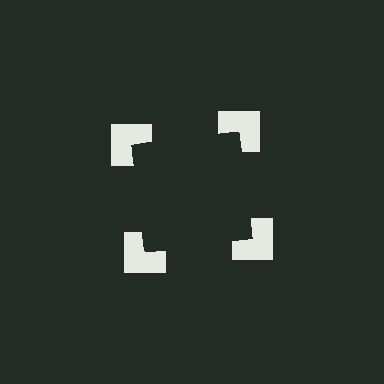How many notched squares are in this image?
There are 4 — one at each vertex of the illusory square.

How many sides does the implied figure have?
4 sides.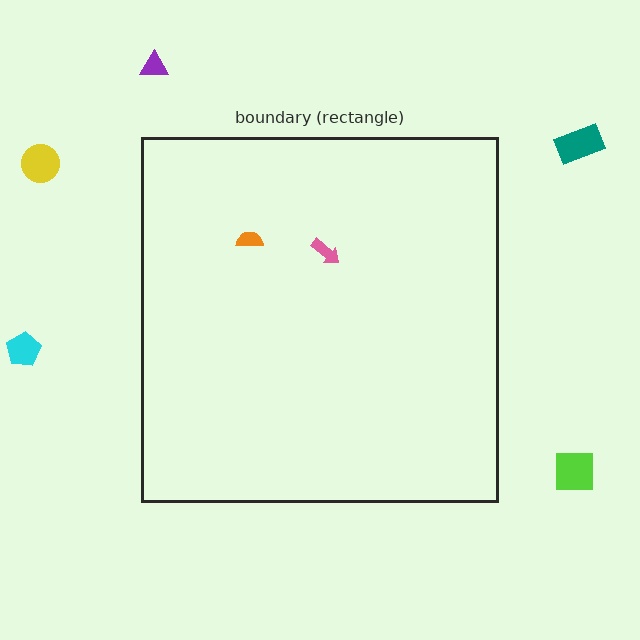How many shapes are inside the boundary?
2 inside, 5 outside.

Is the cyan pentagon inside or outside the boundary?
Outside.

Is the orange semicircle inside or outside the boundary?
Inside.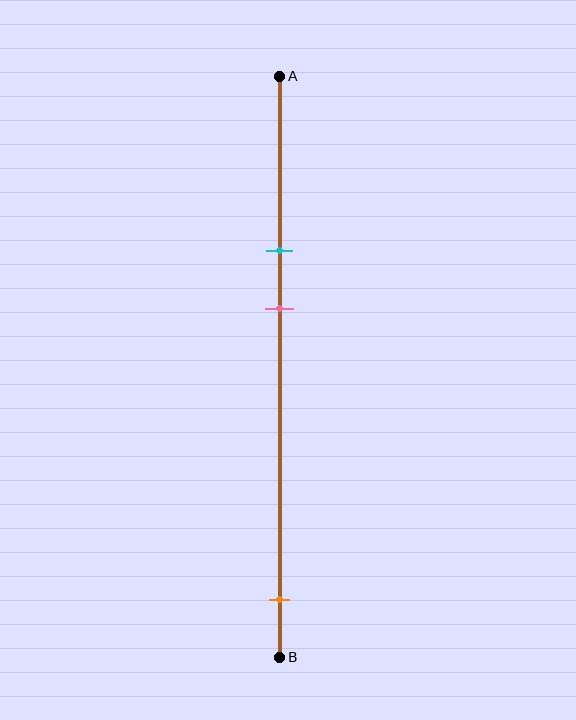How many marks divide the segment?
There are 3 marks dividing the segment.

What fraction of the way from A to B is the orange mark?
The orange mark is approximately 90% (0.9) of the way from A to B.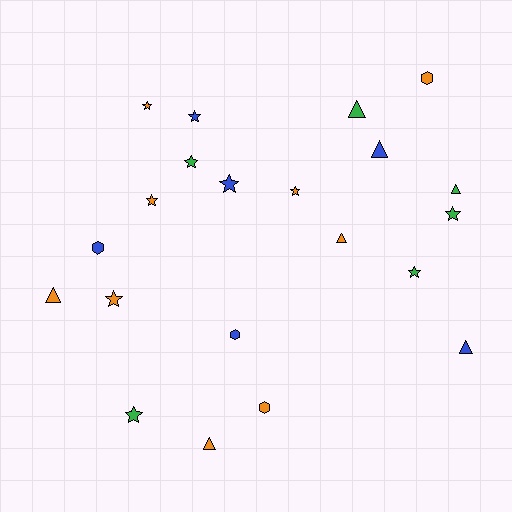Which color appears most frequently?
Orange, with 9 objects.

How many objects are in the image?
There are 21 objects.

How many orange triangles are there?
There are 3 orange triangles.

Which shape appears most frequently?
Star, with 10 objects.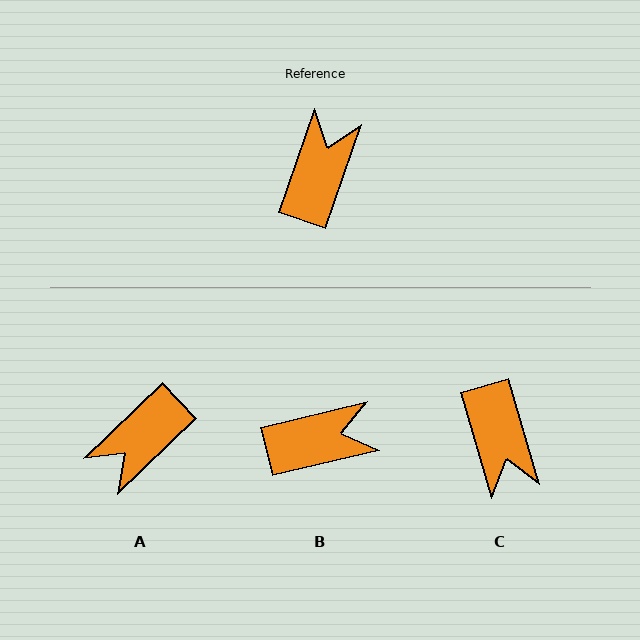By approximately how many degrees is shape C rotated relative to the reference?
Approximately 144 degrees clockwise.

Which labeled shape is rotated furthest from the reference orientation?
A, about 153 degrees away.